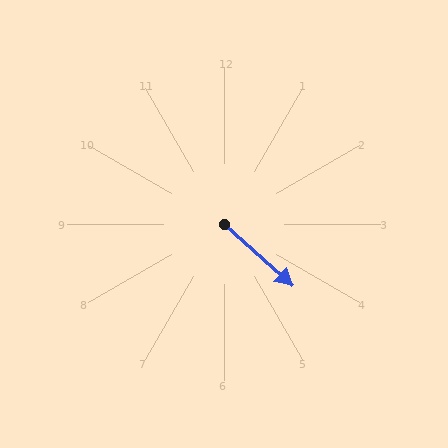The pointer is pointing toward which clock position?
Roughly 4 o'clock.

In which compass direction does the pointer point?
Southeast.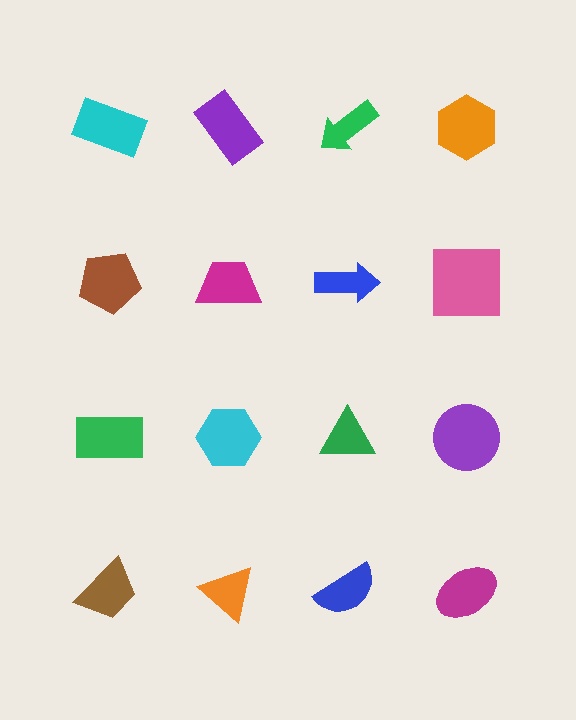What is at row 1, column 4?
An orange hexagon.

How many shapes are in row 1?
4 shapes.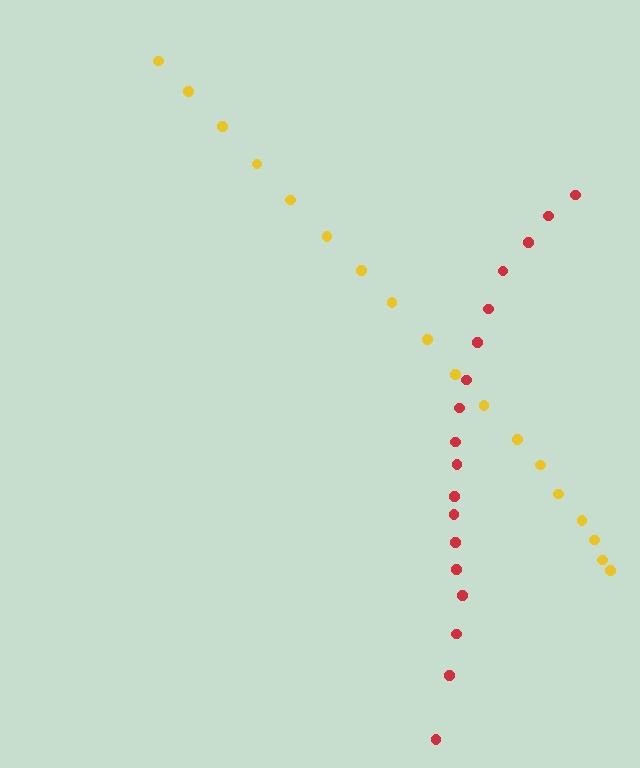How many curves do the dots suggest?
There are 2 distinct paths.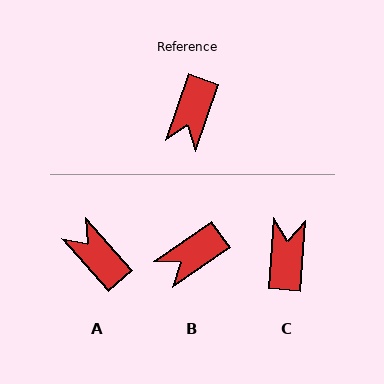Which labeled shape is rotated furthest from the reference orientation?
C, about 165 degrees away.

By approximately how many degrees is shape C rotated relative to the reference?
Approximately 165 degrees clockwise.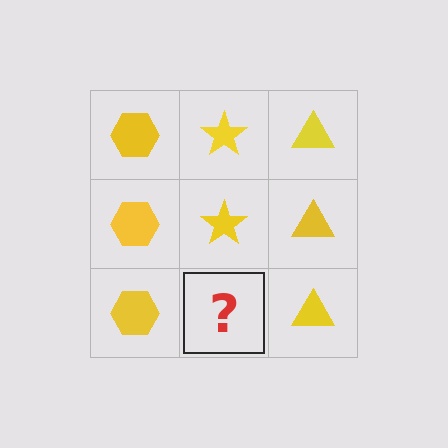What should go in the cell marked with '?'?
The missing cell should contain a yellow star.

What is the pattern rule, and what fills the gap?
The rule is that each column has a consistent shape. The gap should be filled with a yellow star.